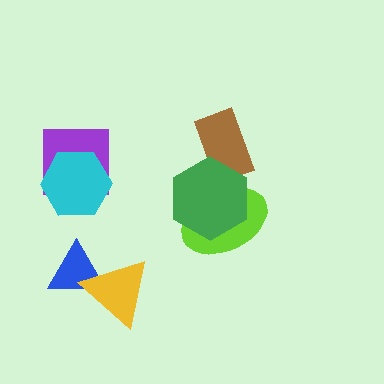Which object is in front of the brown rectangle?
The green hexagon is in front of the brown rectangle.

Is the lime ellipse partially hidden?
Yes, it is partially covered by another shape.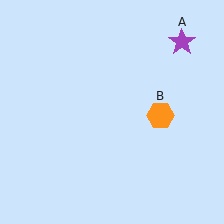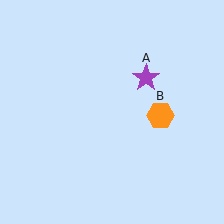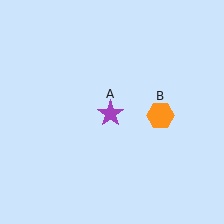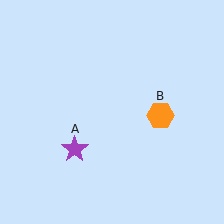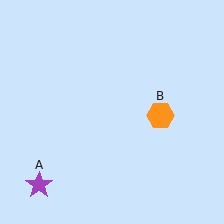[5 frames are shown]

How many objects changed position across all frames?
1 object changed position: purple star (object A).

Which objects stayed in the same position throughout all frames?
Orange hexagon (object B) remained stationary.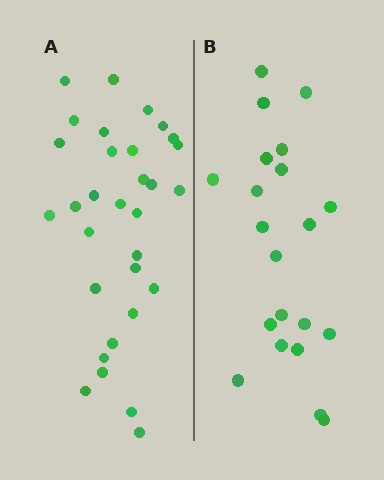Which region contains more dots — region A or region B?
Region A (the left region) has more dots.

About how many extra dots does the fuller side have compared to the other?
Region A has roughly 10 or so more dots than region B.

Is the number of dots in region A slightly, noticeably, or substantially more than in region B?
Region A has substantially more. The ratio is roughly 1.5 to 1.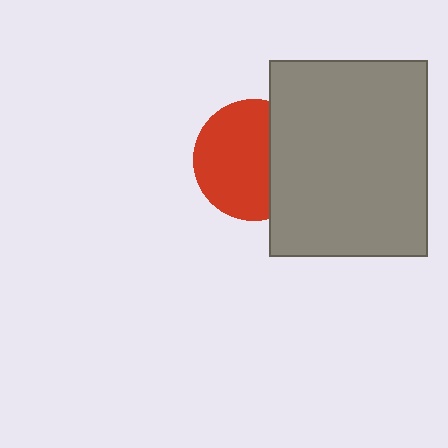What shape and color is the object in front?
The object in front is a gray rectangle.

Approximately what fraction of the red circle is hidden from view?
Roughly 34% of the red circle is hidden behind the gray rectangle.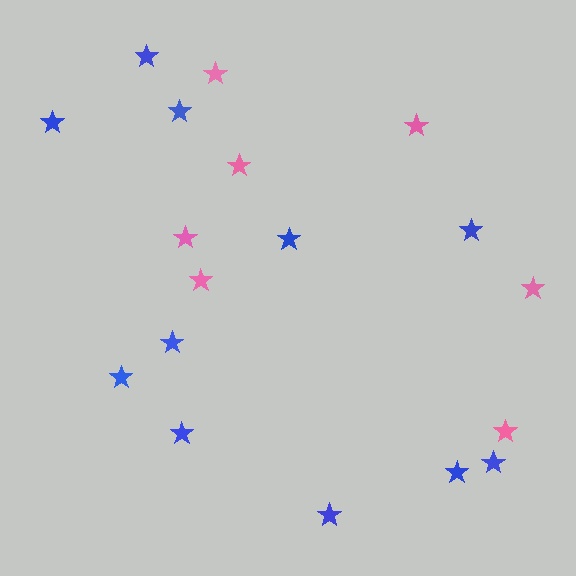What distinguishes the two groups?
There are 2 groups: one group of blue stars (11) and one group of pink stars (7).